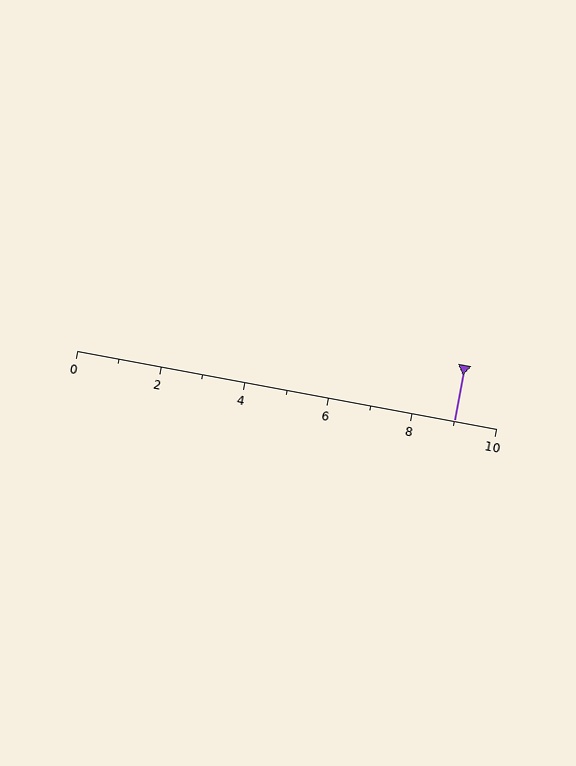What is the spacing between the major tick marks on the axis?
The major ticks are spaced 2 apart.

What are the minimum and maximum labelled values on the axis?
The axis runs from 0 to 10.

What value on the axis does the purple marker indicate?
The marker indicates approximately 9.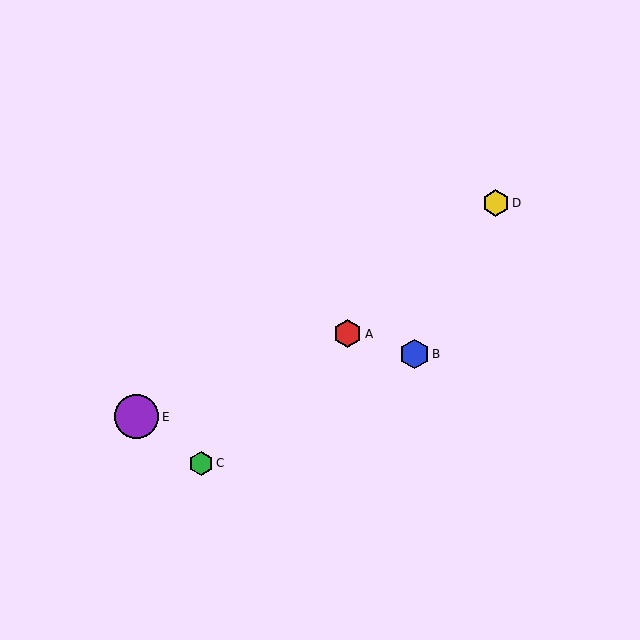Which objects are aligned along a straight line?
Objects A, C, D are aligned along a straight line.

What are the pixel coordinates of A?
Object A is at (348, 334).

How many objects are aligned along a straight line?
3 objects (A, C, D) are aligned along a straight line.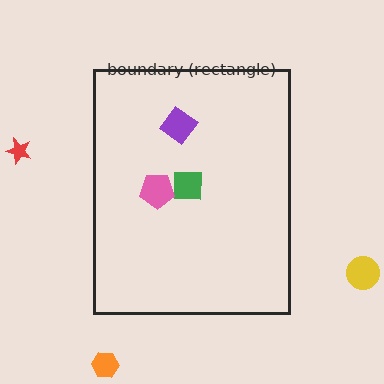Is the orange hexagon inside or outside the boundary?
Outside.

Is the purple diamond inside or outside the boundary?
Inside.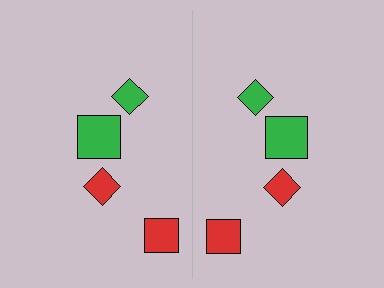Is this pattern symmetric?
Yes, this pattern has bilateral (reflection) symmetry.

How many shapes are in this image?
There are 8 shapes in this image.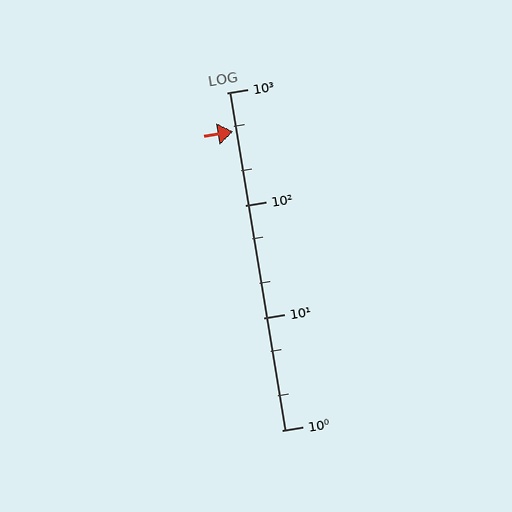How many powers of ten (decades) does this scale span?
The scale spans 3 decades, from 1 to 1000.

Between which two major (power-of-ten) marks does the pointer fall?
The pointer is between 100 and 1000.